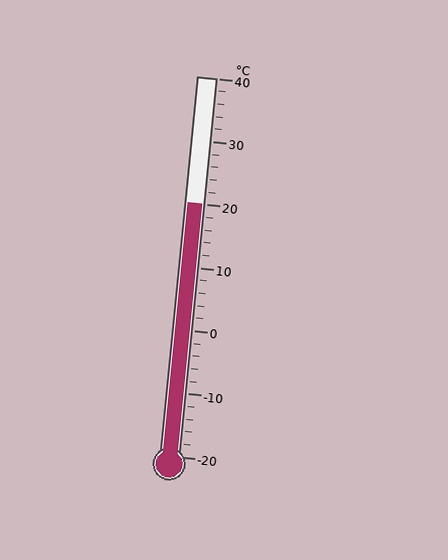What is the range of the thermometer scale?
The thermometer scale ranges from -20°C to 40°C.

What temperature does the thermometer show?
The thermometer shows approximately 20°C.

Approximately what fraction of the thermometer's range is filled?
The thermometer is filled to approximately 65% of its range.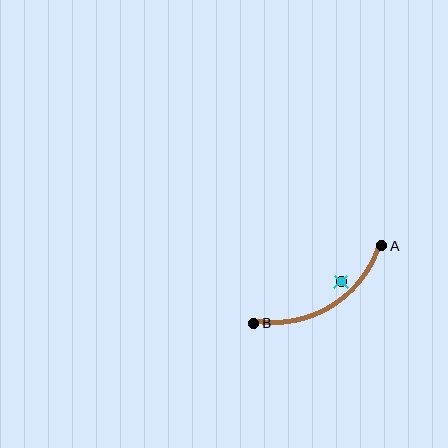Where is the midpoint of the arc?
The arc midpoint is the point on the curve farthest from the straight line joining A and B. It sits below that line.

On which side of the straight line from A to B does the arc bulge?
The arc bulges below the straight line connecting A and B.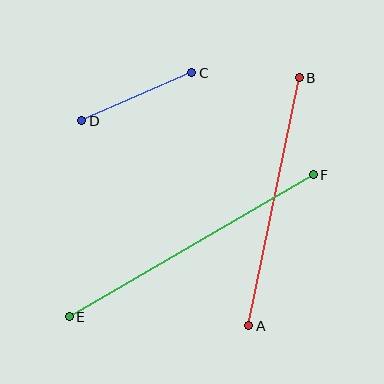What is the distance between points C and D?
The distance is approximately 120 pixels.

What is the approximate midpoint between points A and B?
The midpoint is at approximately (274, 202) pixels.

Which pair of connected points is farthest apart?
Points E and F are farthest apart.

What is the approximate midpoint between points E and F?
The midpoint is at approximately (191, 246) pixels.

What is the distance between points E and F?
The distance is approximately 282 pixels.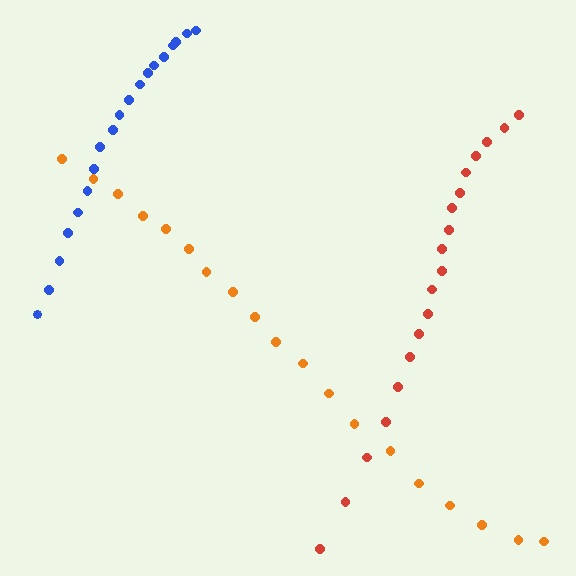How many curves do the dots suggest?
There are 3 distinct paths.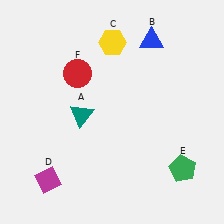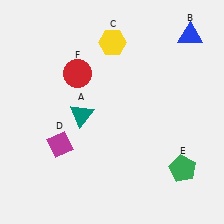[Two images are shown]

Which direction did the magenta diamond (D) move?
The magenta diamond (D) moved up.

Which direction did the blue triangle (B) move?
The blue triangle (B) moved right.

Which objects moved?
The objects that moved are: the blue triangle (B), the magenta diamond (D).